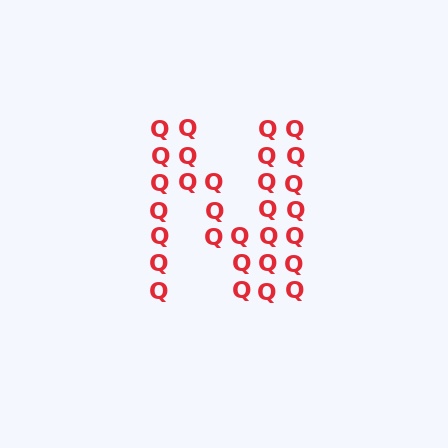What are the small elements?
The small elements are letter Q's.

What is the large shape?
The large shape is the letter N.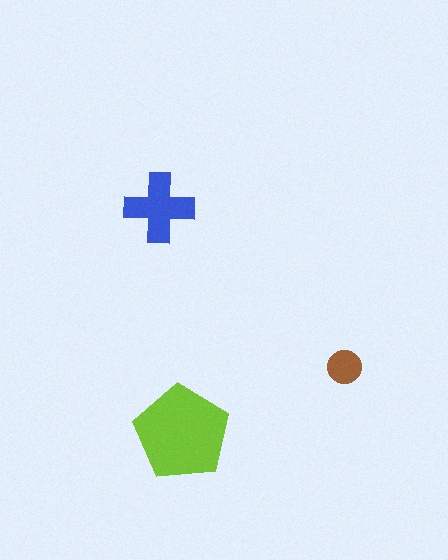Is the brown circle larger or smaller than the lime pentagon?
Smaller.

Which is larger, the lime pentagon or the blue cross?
The lime pentagon.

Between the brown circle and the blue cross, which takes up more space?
The blue cross.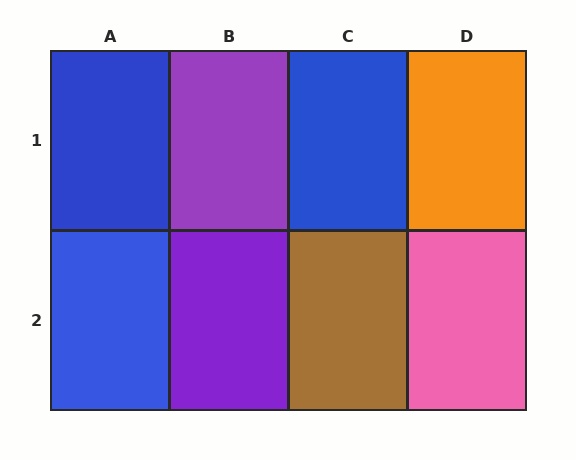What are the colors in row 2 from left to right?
Blue, purple, brown, pink.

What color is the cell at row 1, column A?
Blue.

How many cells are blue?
3 cells are blue.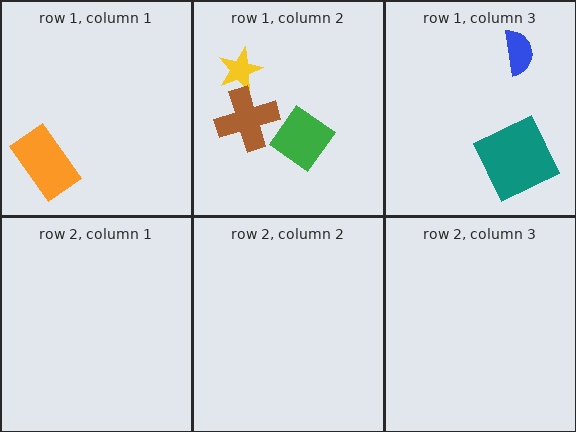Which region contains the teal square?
The row 1, column 3 region.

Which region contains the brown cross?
The row 1, column 2 region.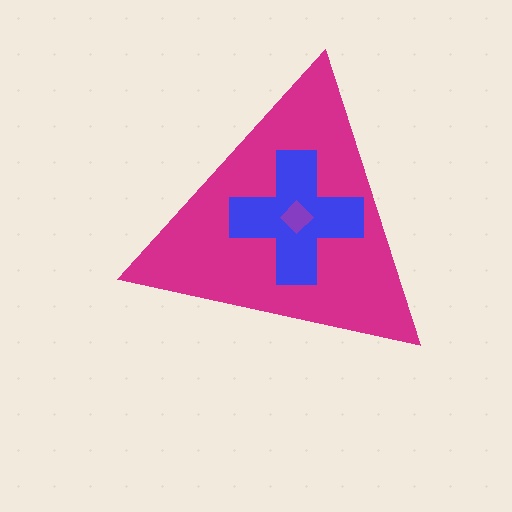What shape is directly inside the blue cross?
The purple diamond.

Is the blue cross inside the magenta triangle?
Yes.